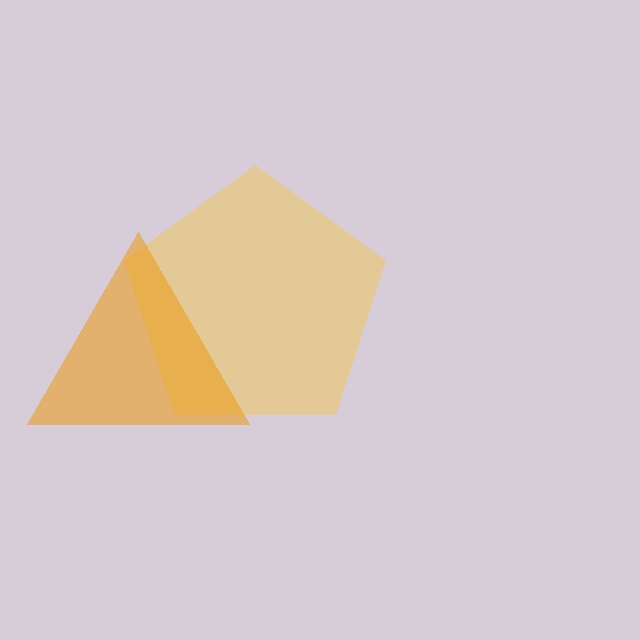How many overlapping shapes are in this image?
There are 2 overlapping shapes in the image.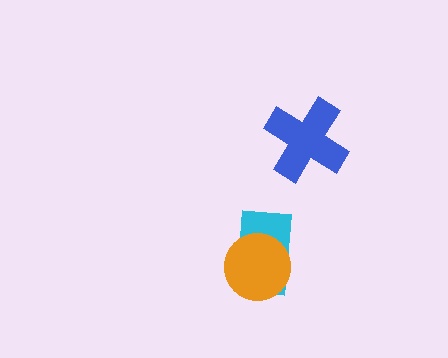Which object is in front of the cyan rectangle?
The orange circle is in front of the cyan rectangle.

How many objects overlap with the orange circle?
1 object overlaps with the orange circle.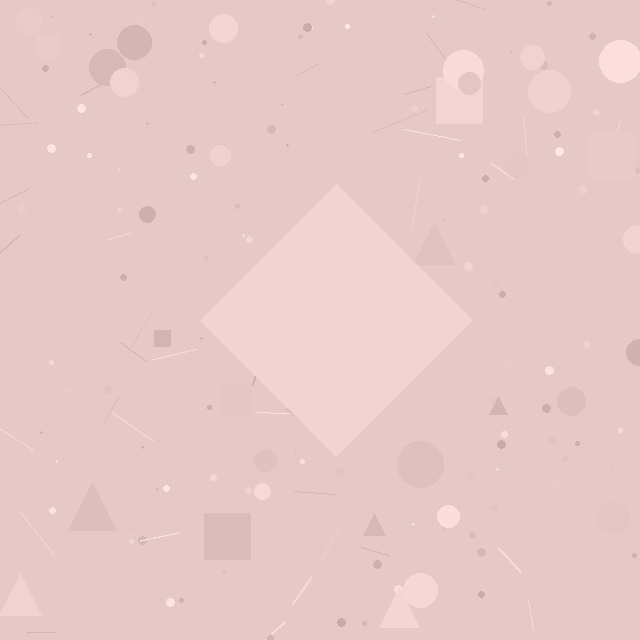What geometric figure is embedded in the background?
A diamond is embedded in the background.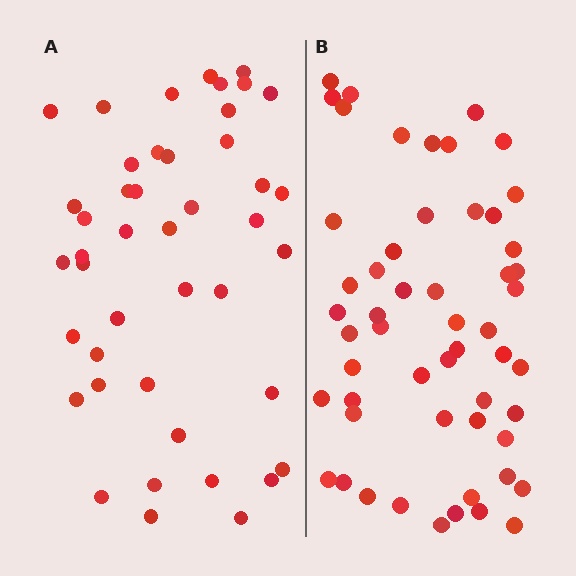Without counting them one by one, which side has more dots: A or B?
Region B (the right region) has more dots.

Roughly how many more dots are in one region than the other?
Region B has roughly 10 or so more dots than region A.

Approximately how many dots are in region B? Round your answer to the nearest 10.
About 50 dots. (The exact count is 54, which rounds to 50.)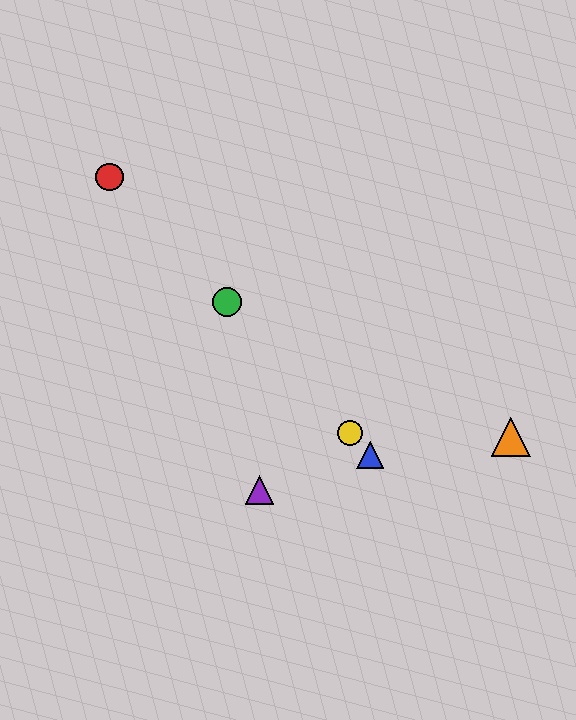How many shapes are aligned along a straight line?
4 shapes (the red circle, the blue triangle, the green circle, the yellow circle) are aligned along a straight line.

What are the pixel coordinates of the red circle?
The red circle is at (109, 177).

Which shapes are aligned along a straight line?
The red circle, the blue triangle, the green circle, the yellow circle are aligned along a straight line.